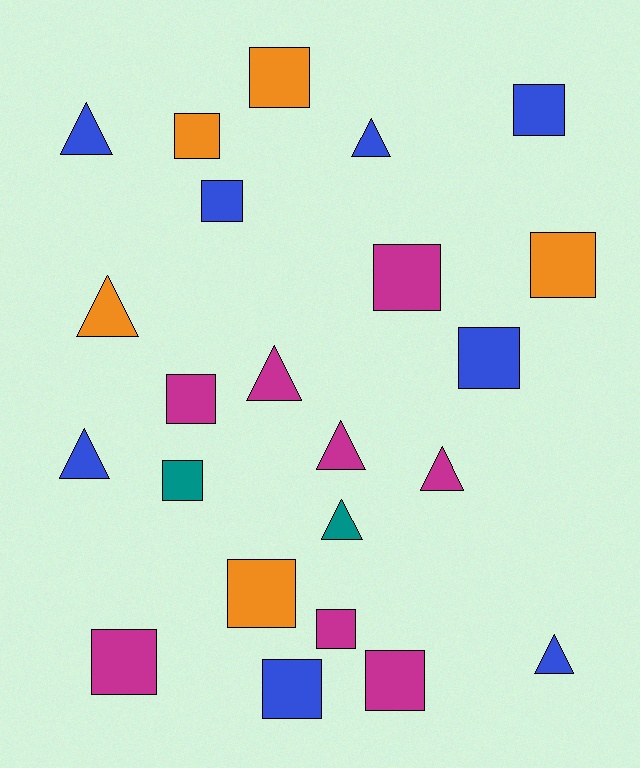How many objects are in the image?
There are 23 objects.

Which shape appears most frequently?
Square, with 14 objects.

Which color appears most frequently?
Blue, with 8 objects.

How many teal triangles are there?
There is 1 teal triangle.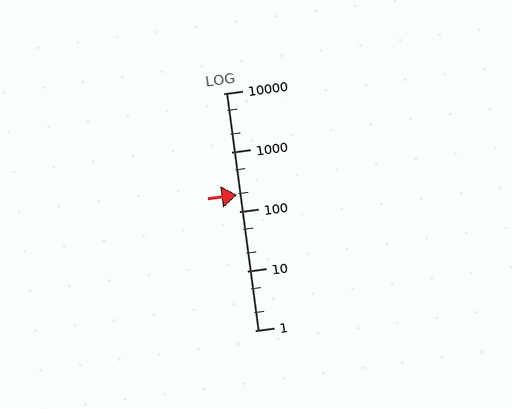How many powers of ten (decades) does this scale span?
The scale spans 4 decades, from 1 to 10000.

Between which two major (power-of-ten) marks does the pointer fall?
The pointer is between 100 and 1000.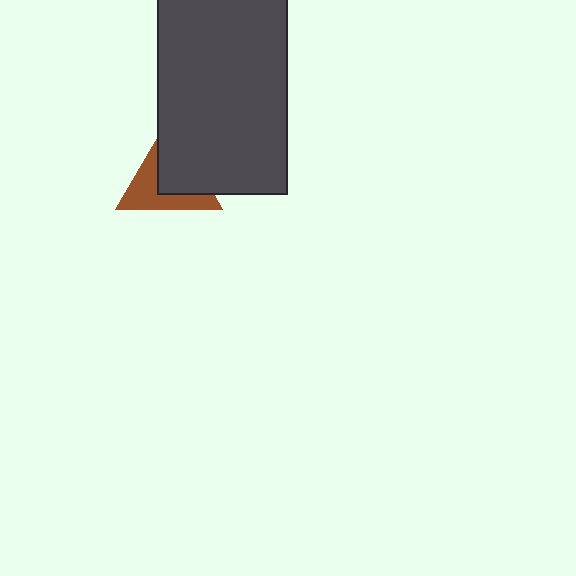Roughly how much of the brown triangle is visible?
About half of it is visible (roughly 48%).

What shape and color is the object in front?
The object in front is a dark gray rectangle.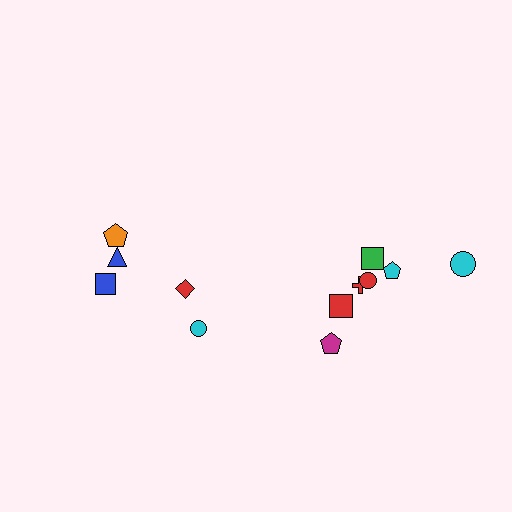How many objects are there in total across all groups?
There are 12 objects.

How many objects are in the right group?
There are 7 objects.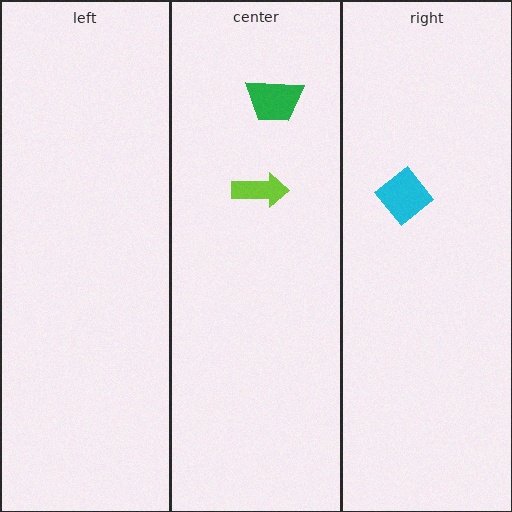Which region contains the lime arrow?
The center region.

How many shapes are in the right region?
1.